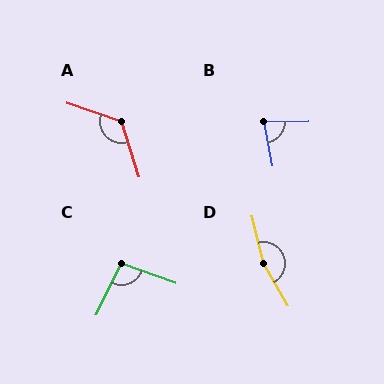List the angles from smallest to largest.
B (81°), C (97°), A (126°), D (164°).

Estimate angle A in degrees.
Approximately 126 degrees.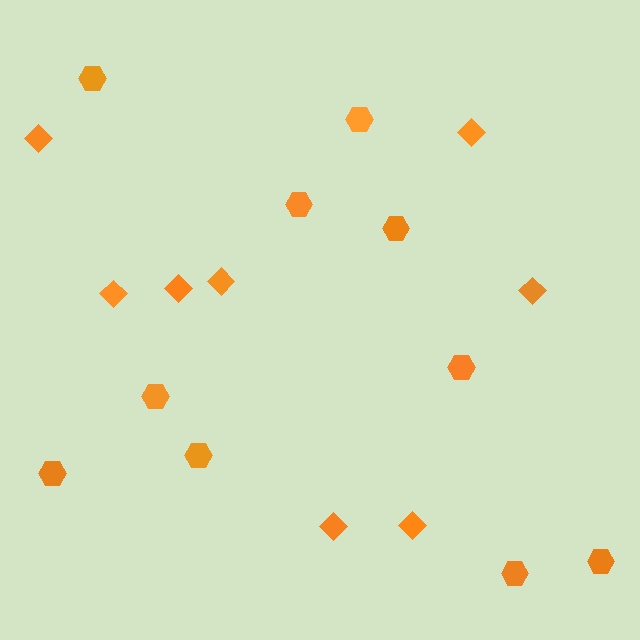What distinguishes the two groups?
There are 2 groups: one group of diamonds (8) and one group of hexagons (10).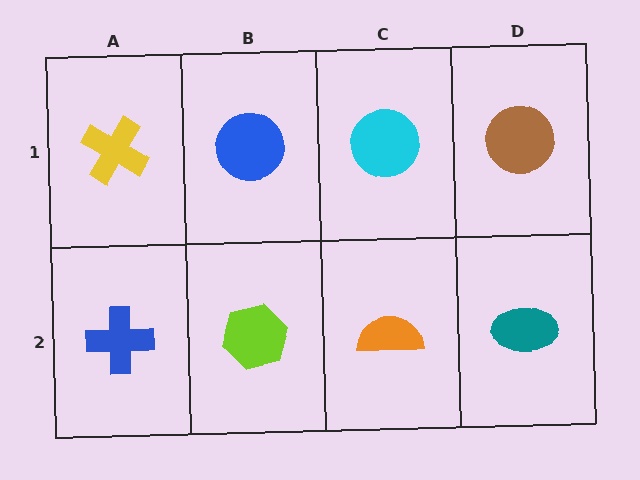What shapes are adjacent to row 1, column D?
A teal ellipse (row 2, column D), a cyan circle (row 1, column C).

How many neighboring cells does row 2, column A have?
2.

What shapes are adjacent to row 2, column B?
A blue circle (row 1, column B), a blue cross (row 2, column A), an orange semicircle (row 2, column C).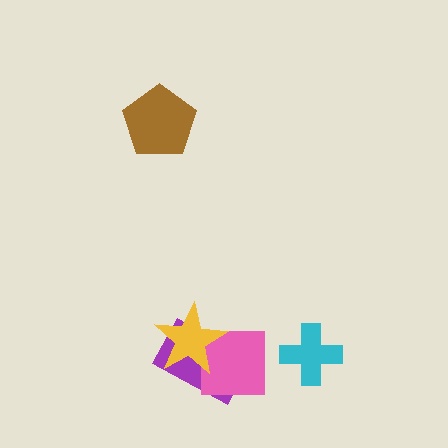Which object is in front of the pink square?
The yellow star is in front of the pink square.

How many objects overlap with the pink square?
2 objects overlap with the pink square.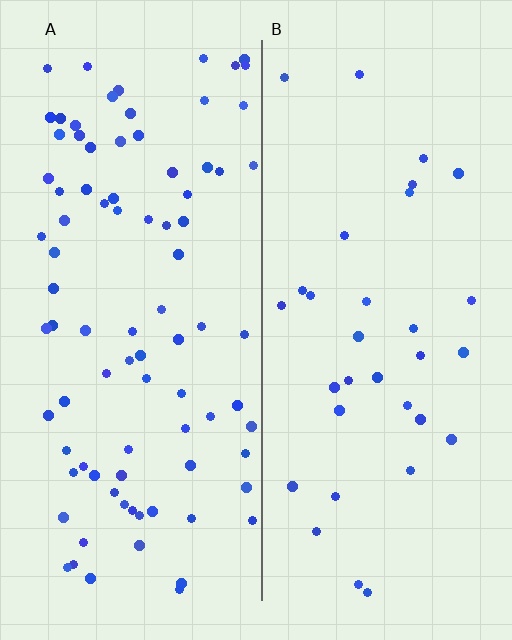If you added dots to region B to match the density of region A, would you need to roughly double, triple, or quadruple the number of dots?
Approximately triple.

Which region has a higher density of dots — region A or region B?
A (the left).